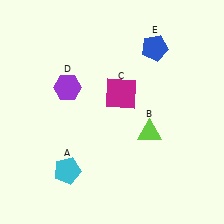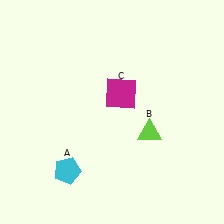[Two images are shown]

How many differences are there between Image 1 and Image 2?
There are 2 differences between the two images.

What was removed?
The purple hexagon (D), the blue pentagon (E) were removed in Image 2.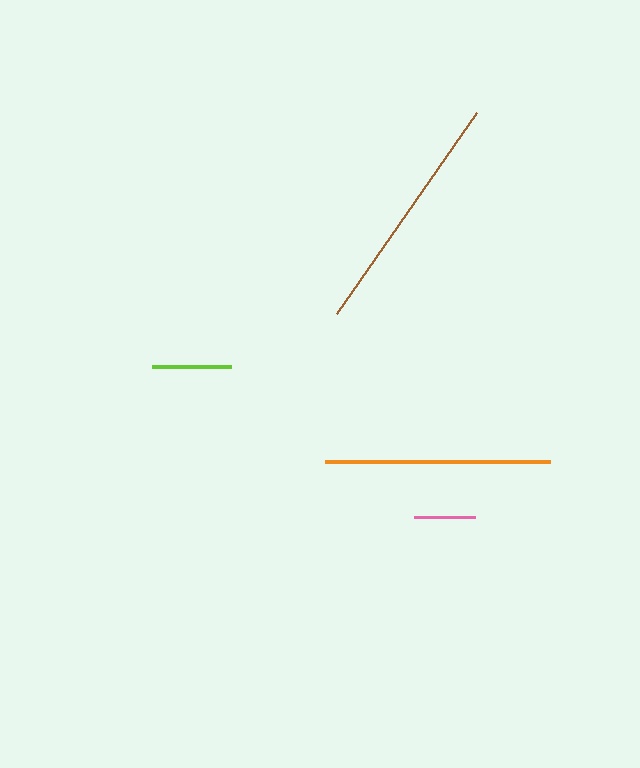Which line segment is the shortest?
The pink line is the shortest at approximately 61 pixels.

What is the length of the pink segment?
The pink segment is approximately 61 pixels long.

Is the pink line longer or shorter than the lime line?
The lime line is longer than the pink line.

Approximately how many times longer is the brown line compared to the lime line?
The brown line is approximately 3.1 times the length of the lime line.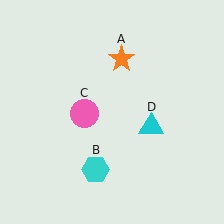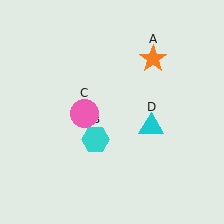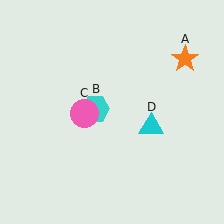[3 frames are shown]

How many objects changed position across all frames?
2 objects changed position: orange star (object A), cyan hexagon (object B).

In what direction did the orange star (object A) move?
The orange star (object A) moved right.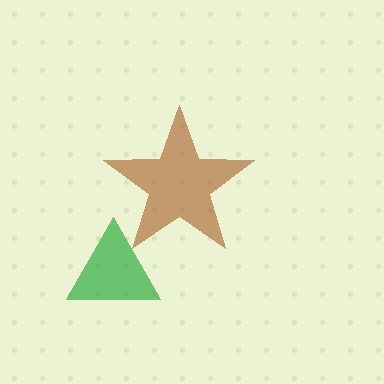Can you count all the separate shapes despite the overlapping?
Yes, there are 2 separate shapes.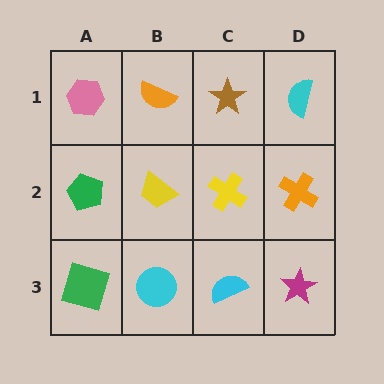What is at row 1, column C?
A brown star.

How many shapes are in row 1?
4 shapes.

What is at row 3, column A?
A green square.